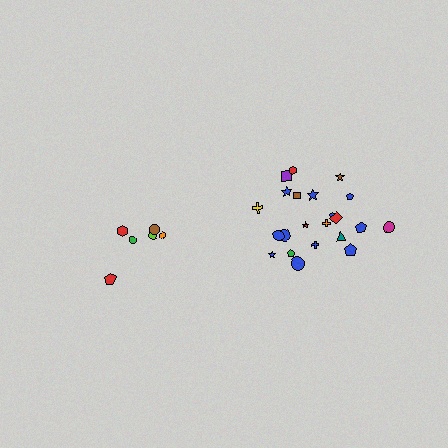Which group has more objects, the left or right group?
The right group.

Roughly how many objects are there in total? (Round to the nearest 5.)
Roughly 30 objects in total.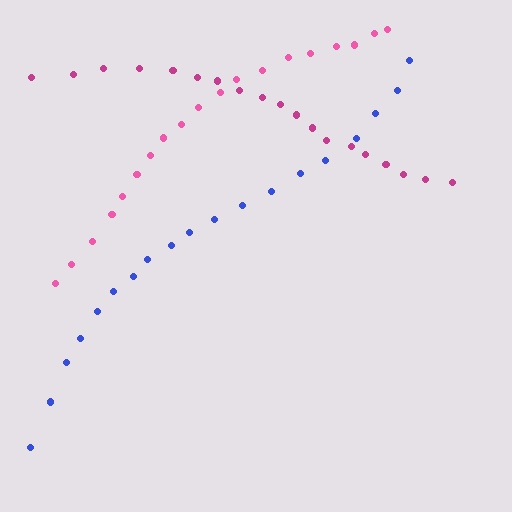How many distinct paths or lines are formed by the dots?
There are 3 distinct paths.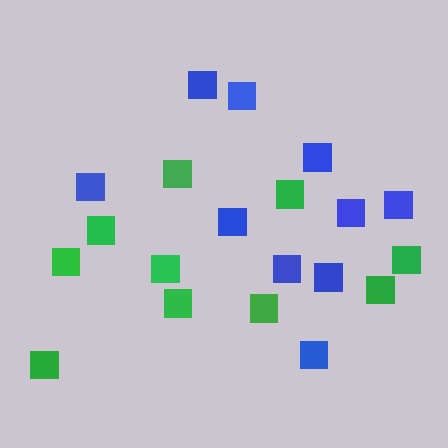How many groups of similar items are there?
There are 2 groups: one group of green squares (10) and one group of blue squares (10).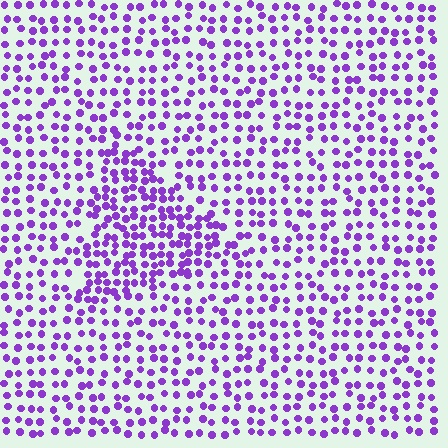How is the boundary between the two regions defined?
The boundary is defined by a change in element density (approximately 1.7x ratio). All elements are the same color, size, and shape.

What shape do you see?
I see a triangle.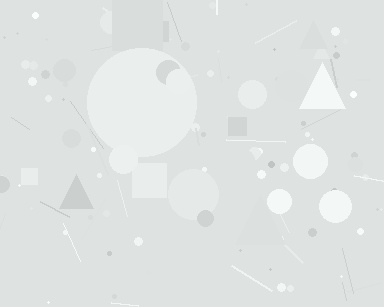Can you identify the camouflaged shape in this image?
The camouflaged shape is a circle.